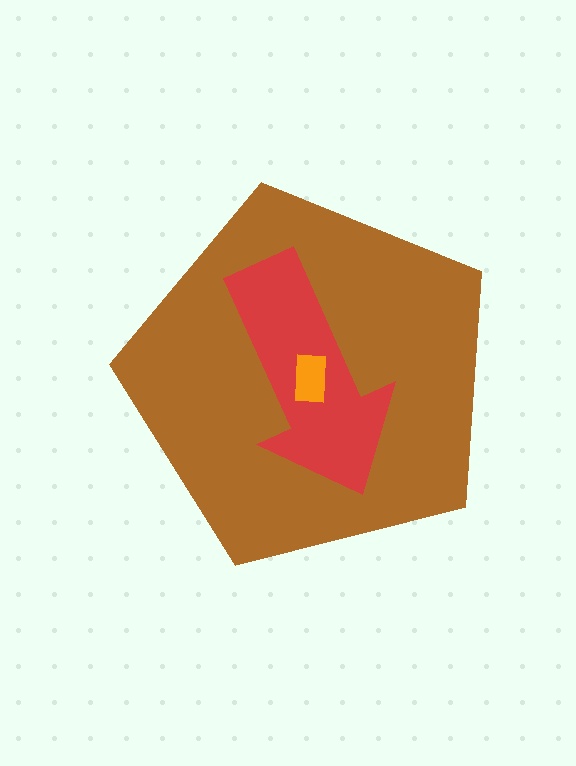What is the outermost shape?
The brown pentagon.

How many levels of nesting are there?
3.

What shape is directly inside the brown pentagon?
The red arrow.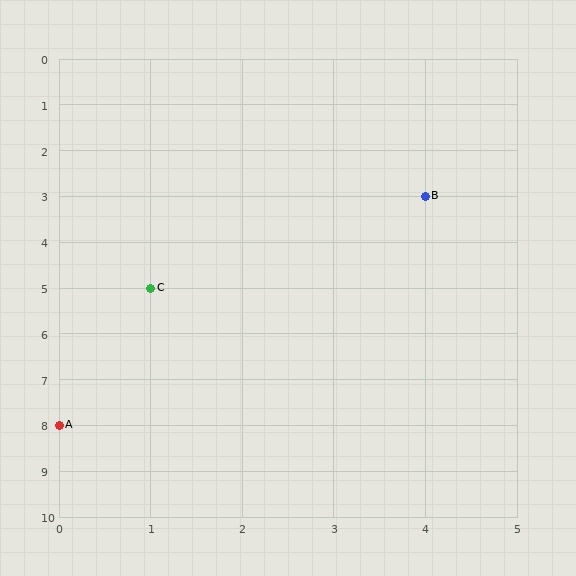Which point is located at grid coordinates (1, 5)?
Point C is at (1, 5).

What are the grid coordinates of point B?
Point B is at grid coordinates (4, 3).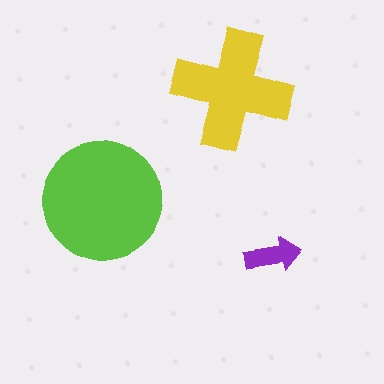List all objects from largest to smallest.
The lime circle, the yellow cross, the purple arrow.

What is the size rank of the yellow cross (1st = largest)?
2nd.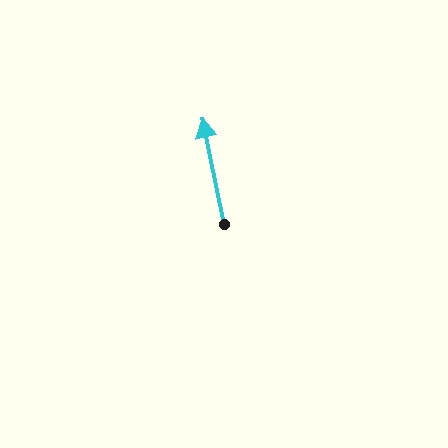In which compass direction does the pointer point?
North.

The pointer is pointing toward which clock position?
Roughly 12 o'clock.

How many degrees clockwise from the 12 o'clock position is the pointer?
Approximately 348 degrees.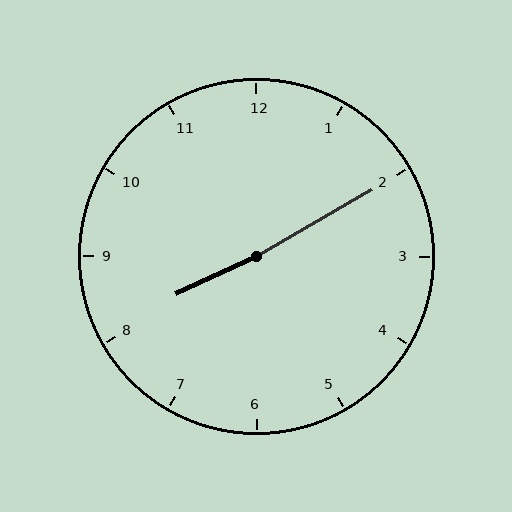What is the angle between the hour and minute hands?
Approximately 175 degrees.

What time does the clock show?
8:10.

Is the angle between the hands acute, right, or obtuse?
It is obtuse.